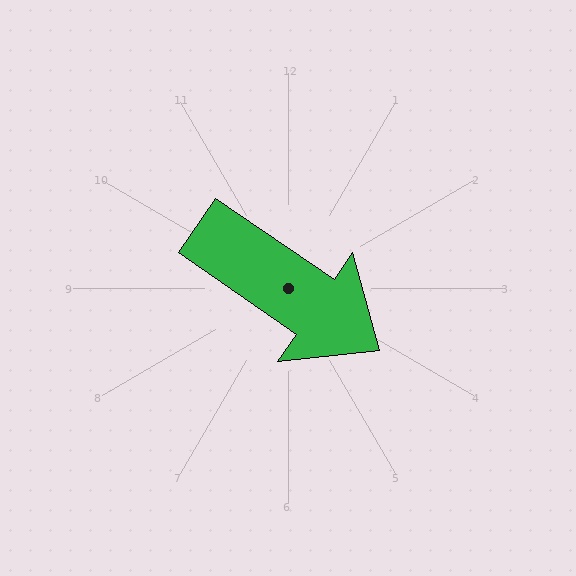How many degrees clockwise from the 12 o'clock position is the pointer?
Approximately 124 degrees.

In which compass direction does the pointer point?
Southeast.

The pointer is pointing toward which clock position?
Roughly 4 o'clock.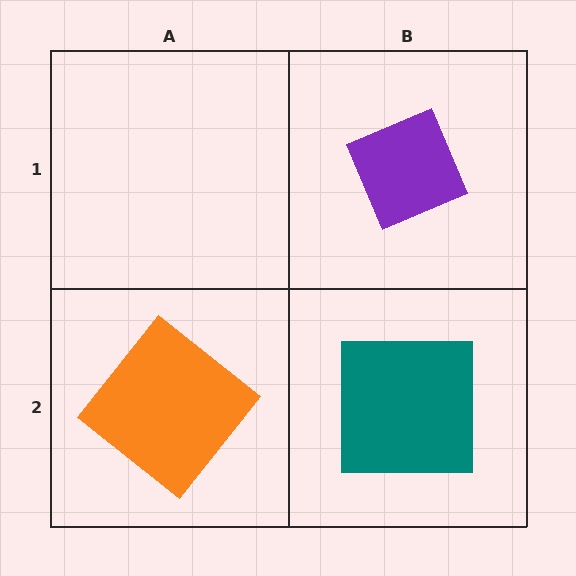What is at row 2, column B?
A teal square.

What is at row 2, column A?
An orange diamond.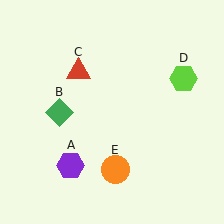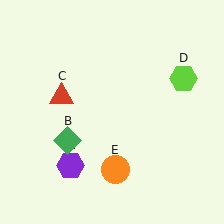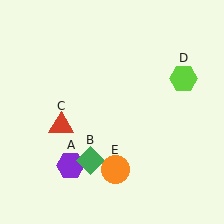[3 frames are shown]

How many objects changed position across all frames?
2 objects changed position: green diamond (object B), red triangle (object C).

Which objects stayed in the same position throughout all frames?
Purple hexagon (object A) and lime hexagon (object D) and orange circle (object E) remained stationary.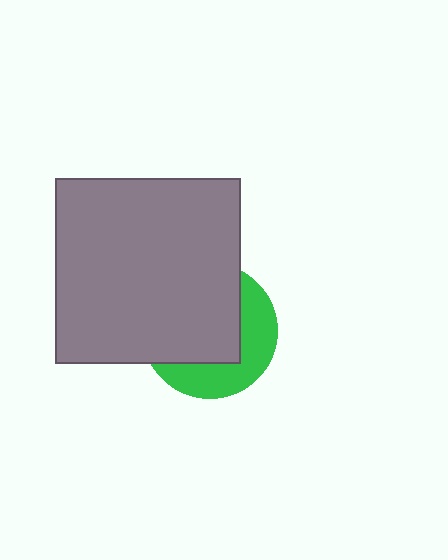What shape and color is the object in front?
The object in front is a gray square.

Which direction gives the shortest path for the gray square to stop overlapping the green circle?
Moving toward the upper-left gives the shortest separation.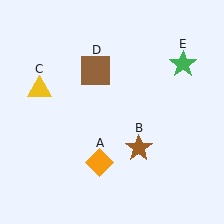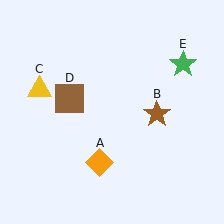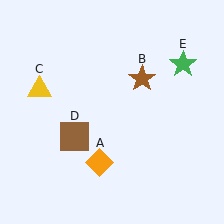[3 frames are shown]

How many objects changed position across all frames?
2 objects changed position: brown star (object B), brown square (object D).